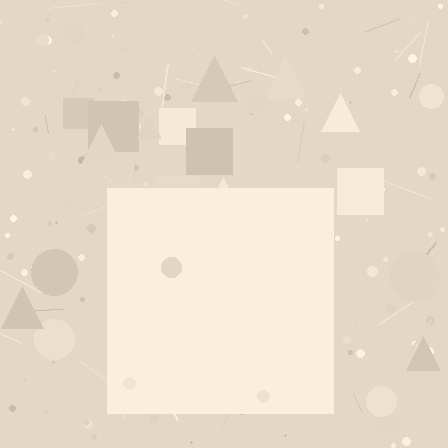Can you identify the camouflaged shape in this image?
The camouflaged shape is a square.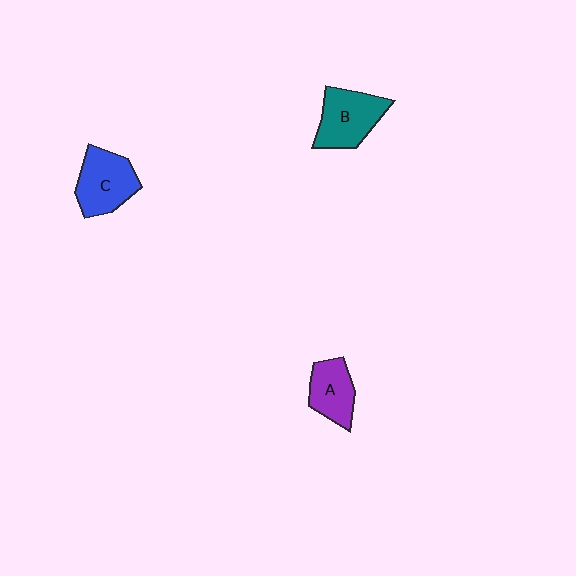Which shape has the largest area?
Shape B (teal).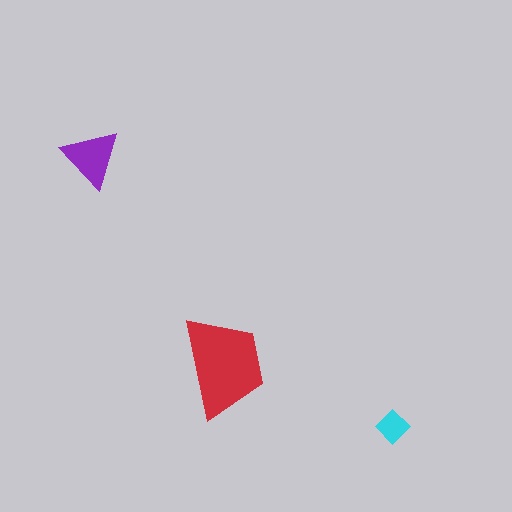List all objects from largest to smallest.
The red trapezoid, the purple triangle, the cyan diamond.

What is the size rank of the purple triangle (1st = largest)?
2nd.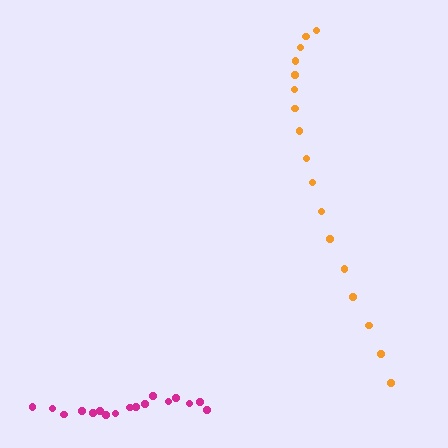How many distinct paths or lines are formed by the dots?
There are 2 distinct paths.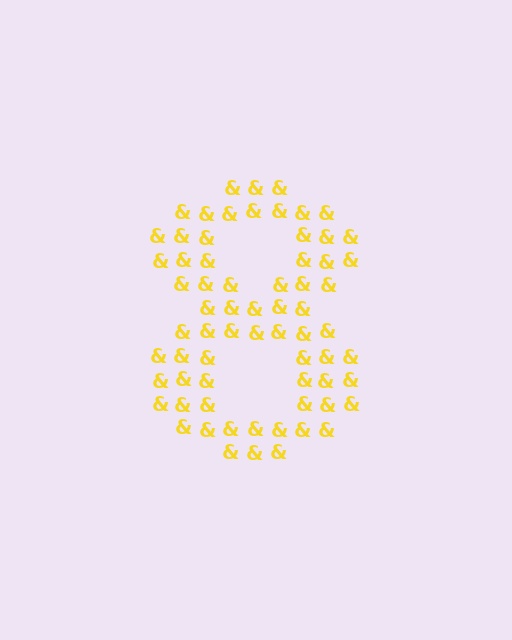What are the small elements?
The small elements are ampersands.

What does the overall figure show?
The overall figure shows the digit 8.